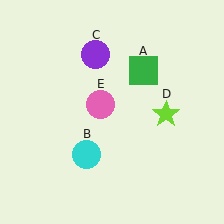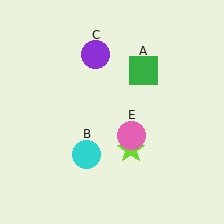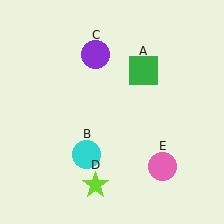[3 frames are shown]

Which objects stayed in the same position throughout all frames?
Green square (object A) and cyan circle (object B) and purple circle (object C) remained stationary.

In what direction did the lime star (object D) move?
The lime star (object D) moved down and to the left.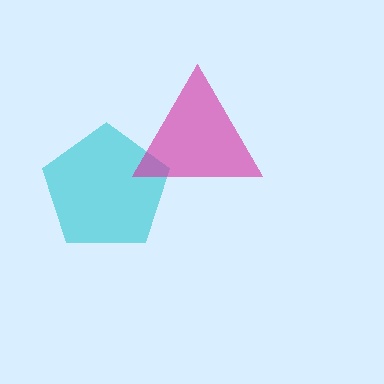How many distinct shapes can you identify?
There are 2 distinct shapes: a cyan pentagon, a magenta triangle.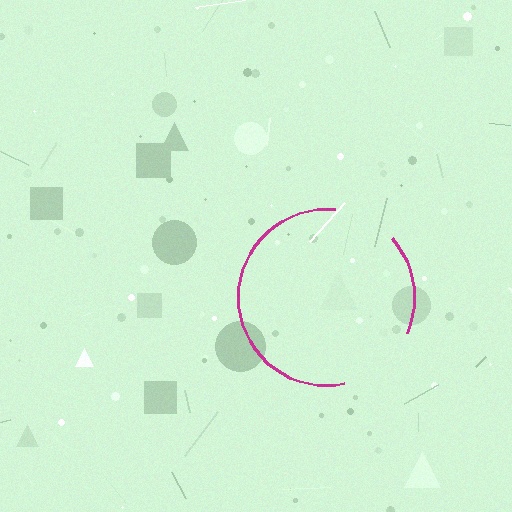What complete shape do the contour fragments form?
The contour fragments form a circle.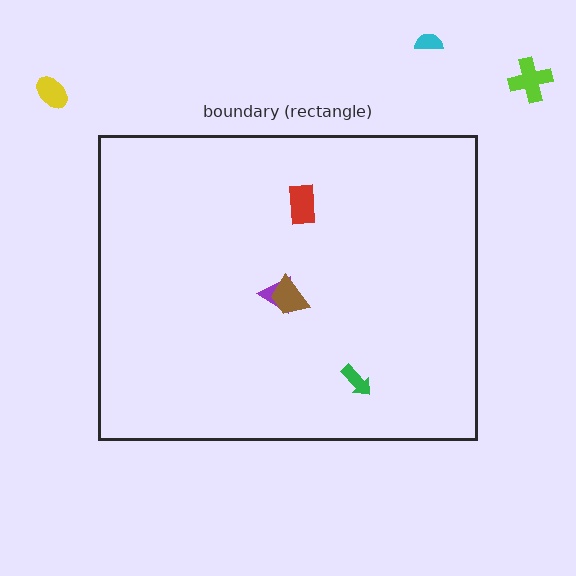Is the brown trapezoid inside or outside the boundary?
Inside.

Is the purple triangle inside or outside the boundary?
Inside.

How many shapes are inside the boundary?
4 inside, 3 outside.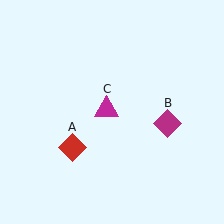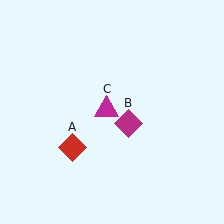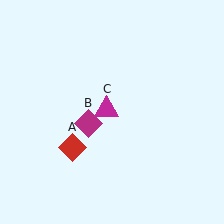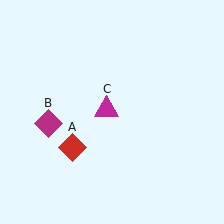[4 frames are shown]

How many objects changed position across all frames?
1 object changed position: magenta diamond (object B).